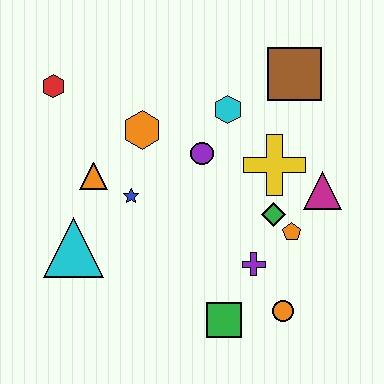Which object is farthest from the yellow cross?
The red hexagon is farthest from the yellow cross.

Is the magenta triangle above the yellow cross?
No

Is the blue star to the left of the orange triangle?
No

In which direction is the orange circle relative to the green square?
The orange circle is to the right of the green square.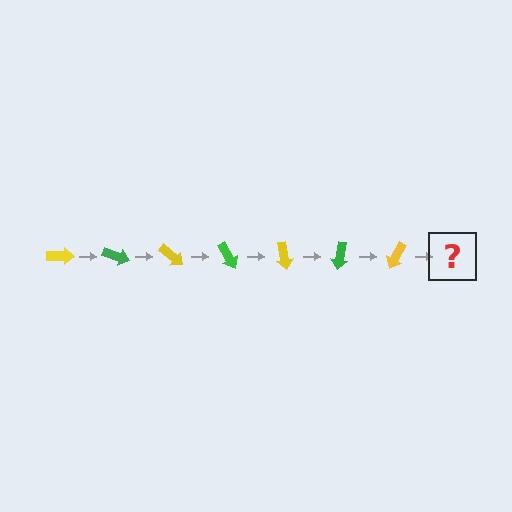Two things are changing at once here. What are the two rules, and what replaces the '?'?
The two rules are that it rotates 20 degrees each step and the color cycles through yellow and green. The '?' should be a green arrow, rotated 140 degrees from the start.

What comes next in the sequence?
The next element should be a green arrow, rotated 140 degrees from the start.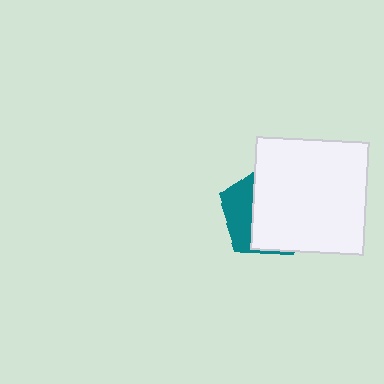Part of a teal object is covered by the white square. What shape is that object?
It is a pentagon.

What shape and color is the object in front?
The object in front is a white square.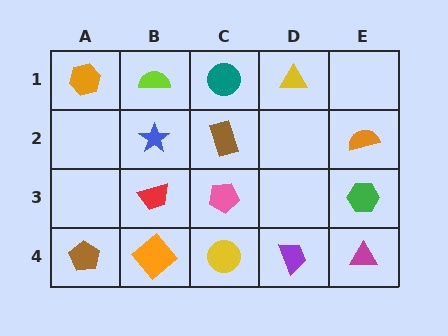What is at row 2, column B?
A blue star.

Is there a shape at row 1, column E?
No, that cell is empty.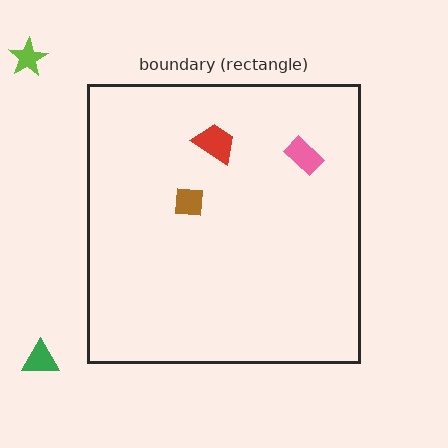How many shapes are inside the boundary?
3 inside, 2 outside.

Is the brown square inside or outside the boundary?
Inside.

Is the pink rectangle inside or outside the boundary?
Inside.